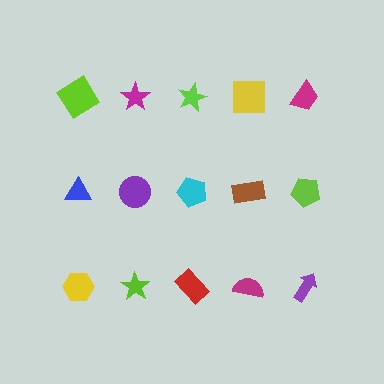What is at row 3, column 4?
A magenta semicircle.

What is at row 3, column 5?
A purple arrow.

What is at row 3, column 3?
A red rectangle.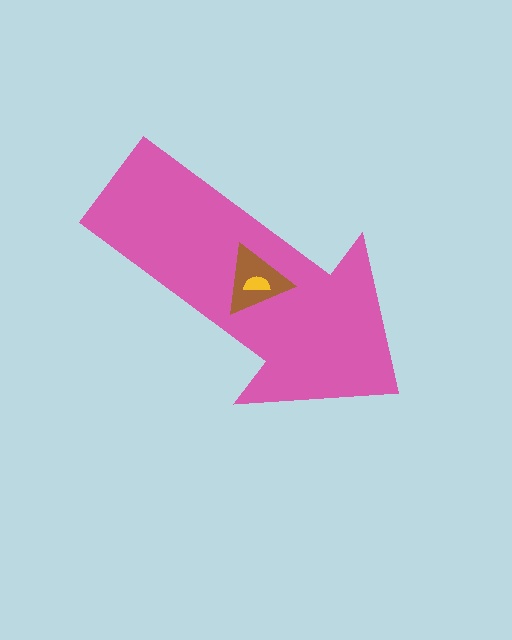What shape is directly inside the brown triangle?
The yellow semicircle.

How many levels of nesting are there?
3.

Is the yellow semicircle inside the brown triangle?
Yes.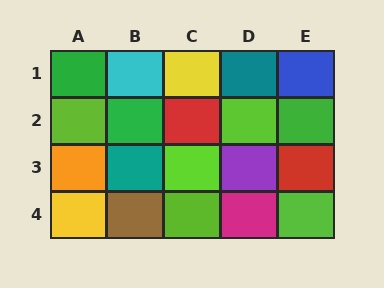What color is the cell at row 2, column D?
Lime.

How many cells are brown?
1 cell is brown.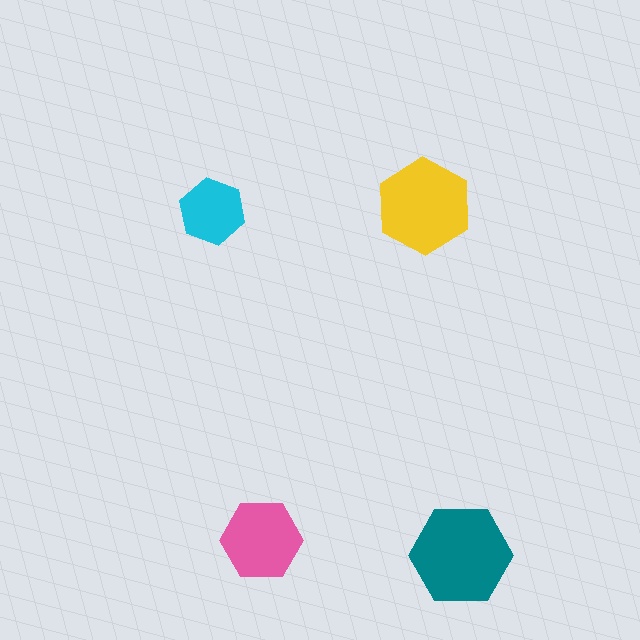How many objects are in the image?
There are 4 objects in the image.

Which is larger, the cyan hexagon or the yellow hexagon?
The yellow one.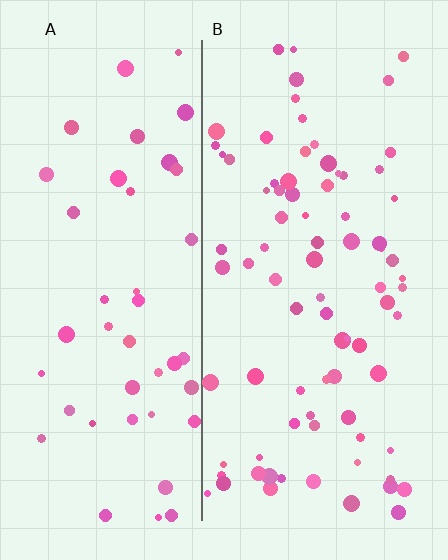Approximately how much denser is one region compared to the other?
Approximately 1.8× — region B over region A.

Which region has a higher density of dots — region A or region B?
B (the right).